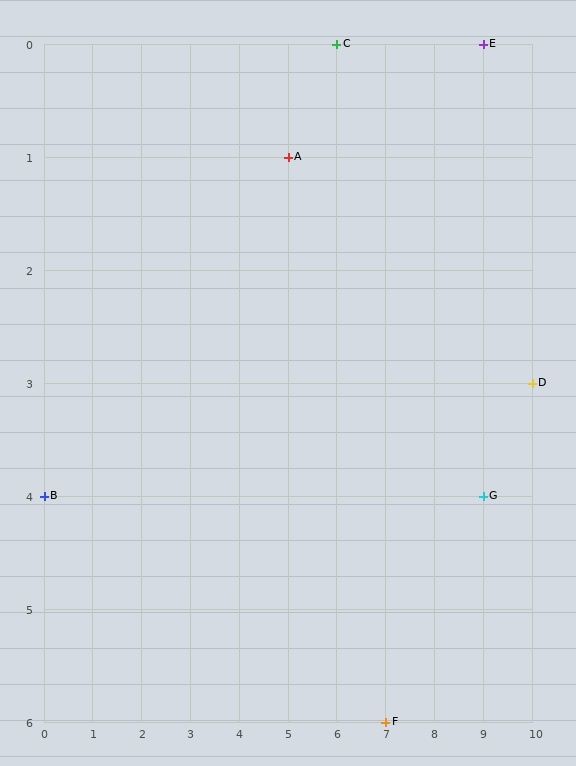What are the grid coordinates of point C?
Point C is at grid coordinates (6, 0).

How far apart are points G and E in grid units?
Points G and E are 4 rows apart.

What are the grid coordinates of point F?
Point F is at grid coordinates (7, 6).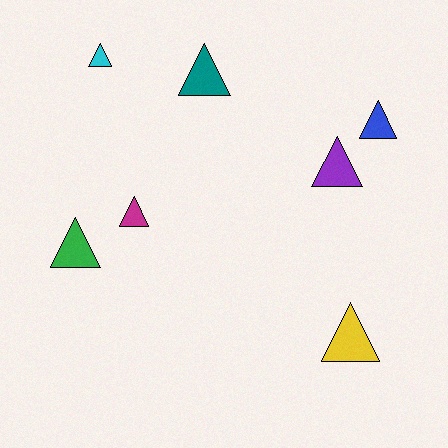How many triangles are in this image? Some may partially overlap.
There are 7 triangles.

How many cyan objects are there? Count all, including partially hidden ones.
There is 1 cyan object.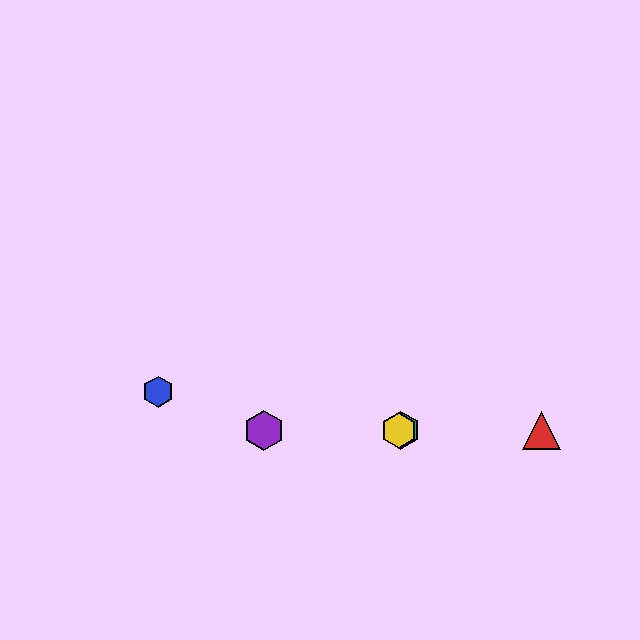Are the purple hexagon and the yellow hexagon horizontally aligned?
Yes, both are at y≈430.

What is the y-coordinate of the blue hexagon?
The blue hexagon is at y≈392.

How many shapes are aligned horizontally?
4 shapes (the red triangle, the green hexagon, the yellow hexagon, the purple hexagon) are aligned horizontally.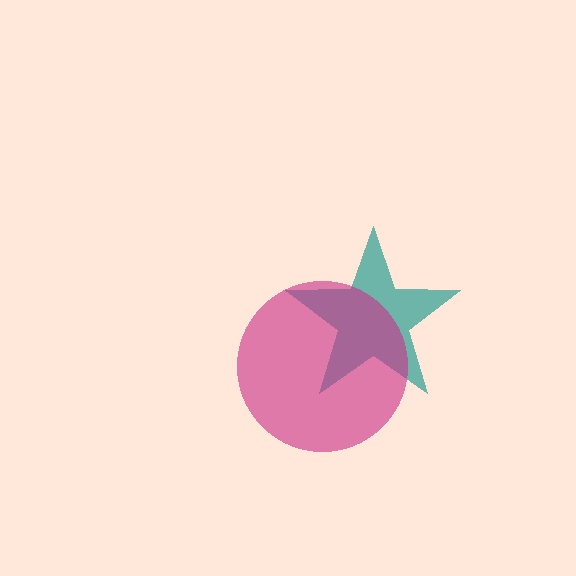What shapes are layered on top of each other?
The layered shapes are: a teal star, a magenta circle.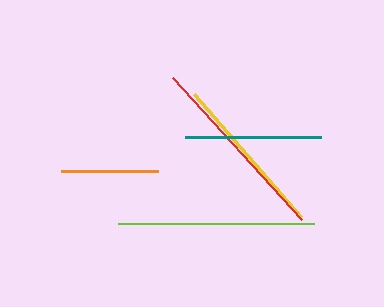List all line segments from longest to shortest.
From longest to shortest: lime, red, yellow, teal, orange.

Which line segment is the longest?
The lime line is the longest at approximately 196 pixels.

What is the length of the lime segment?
The lime segment is approximately 196 pixels long.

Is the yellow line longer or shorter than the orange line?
The yellow line is longer than the orange line.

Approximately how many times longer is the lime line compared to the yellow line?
The lime line is approximately 1.2 times the length of the yellow line.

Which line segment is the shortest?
The orange line is the shortest at approximately 97 pixels.